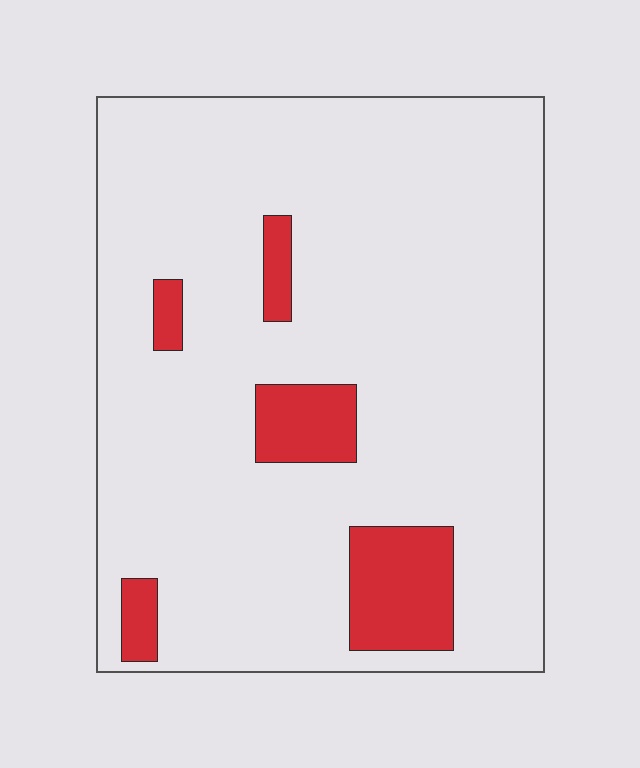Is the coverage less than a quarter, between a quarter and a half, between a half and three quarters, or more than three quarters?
Less than a quarter.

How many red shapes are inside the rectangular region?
5.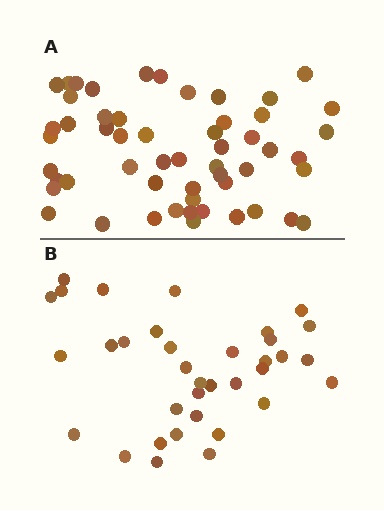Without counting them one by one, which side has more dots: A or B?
Region A (the top region) has more dots.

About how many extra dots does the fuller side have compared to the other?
Region A has approximately 20 more dots than region B.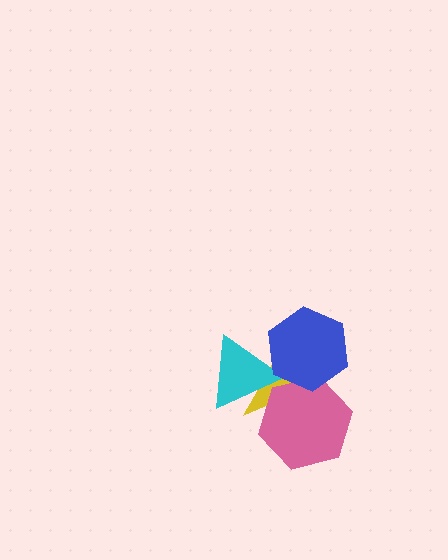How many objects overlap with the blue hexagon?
3 objects overlap with the blue hexagon.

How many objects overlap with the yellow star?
3 objects overlap with the yellow star.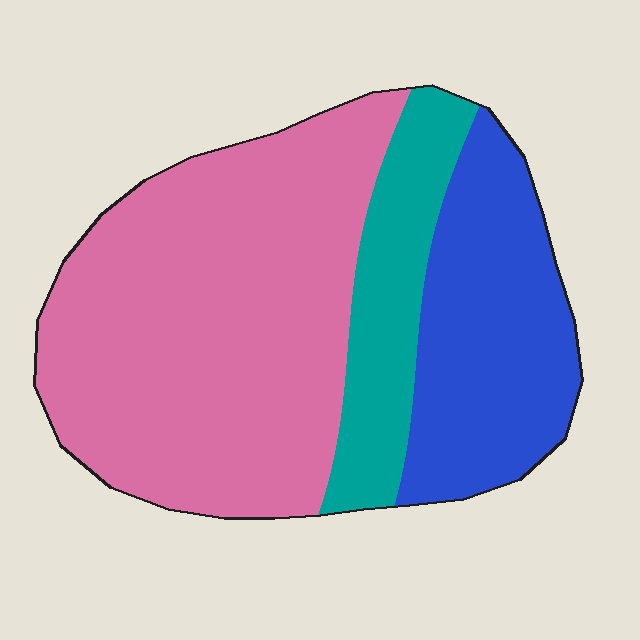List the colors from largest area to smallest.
From largest to smallest: pink, blue, teal.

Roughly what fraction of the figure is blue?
Blue covers about 25% of the figure.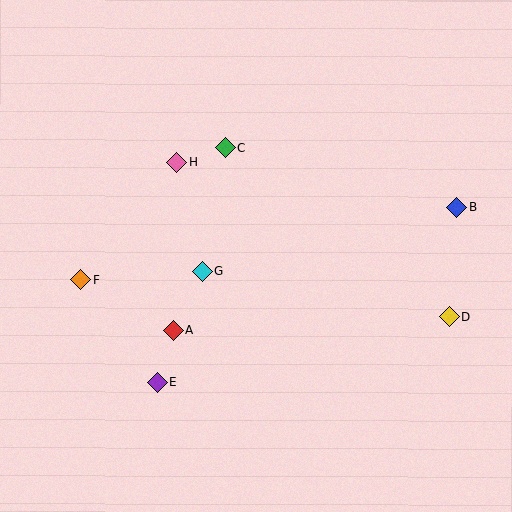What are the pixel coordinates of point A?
Point A is at (173, 330).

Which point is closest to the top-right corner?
Point B is closest to the top-right corner.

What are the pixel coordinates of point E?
Point E is at (157, 382).